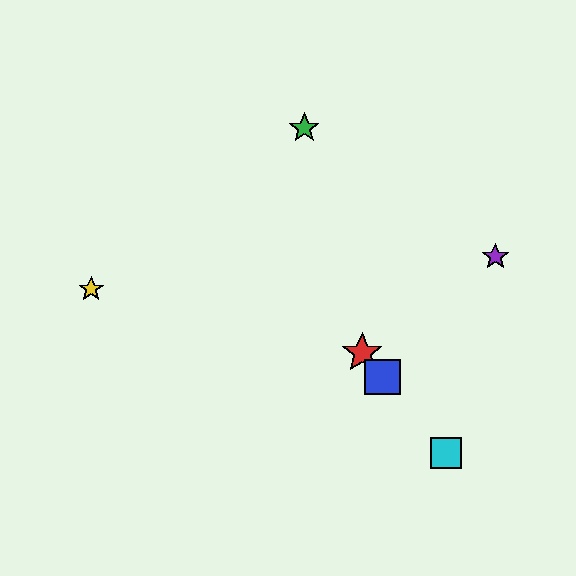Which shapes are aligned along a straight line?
The red star, the blue square, the orange star, the cyan square are aligned along a straight line.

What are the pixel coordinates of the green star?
The green star is at (304, 128).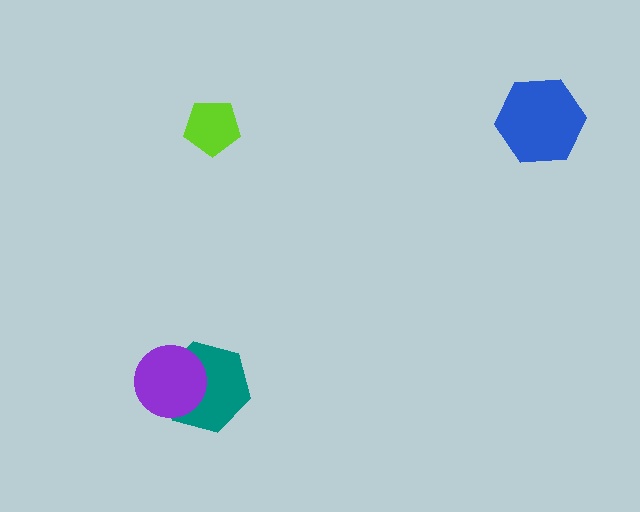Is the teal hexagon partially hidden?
Yes, it is partially covered by another shape.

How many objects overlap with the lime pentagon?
0 objects overlap with the lime pentagon.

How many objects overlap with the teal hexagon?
1 object overlaps with the teal hexagon.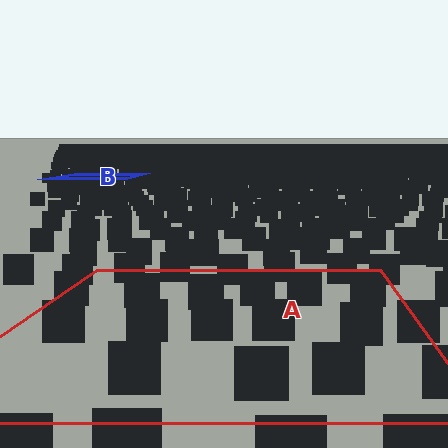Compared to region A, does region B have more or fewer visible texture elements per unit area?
Region B has more texture elements per unit area — they are packed more densely because it is farther away.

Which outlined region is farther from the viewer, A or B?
Region B is farther from the viewer — the texture elements inside it appear smaller and more densely packed.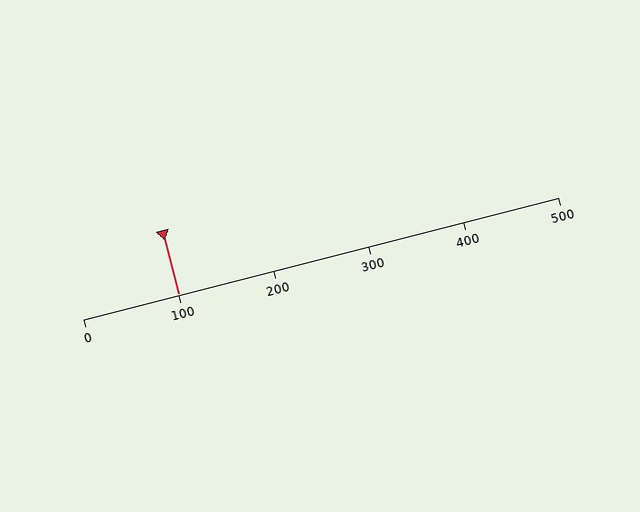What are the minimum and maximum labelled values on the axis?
The axis runs from 0 to 500.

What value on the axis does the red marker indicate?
The marker indicates approximately 100.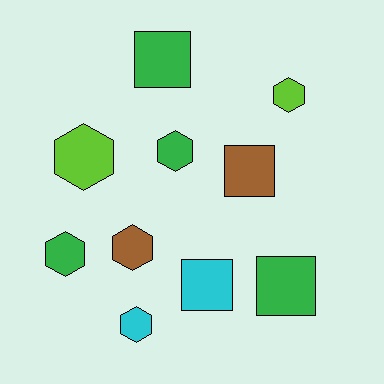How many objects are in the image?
There are 10 objects.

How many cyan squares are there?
There is 1 cyan square.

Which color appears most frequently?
Green, with 4 objects.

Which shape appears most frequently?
Hexagon, with 6 objects.